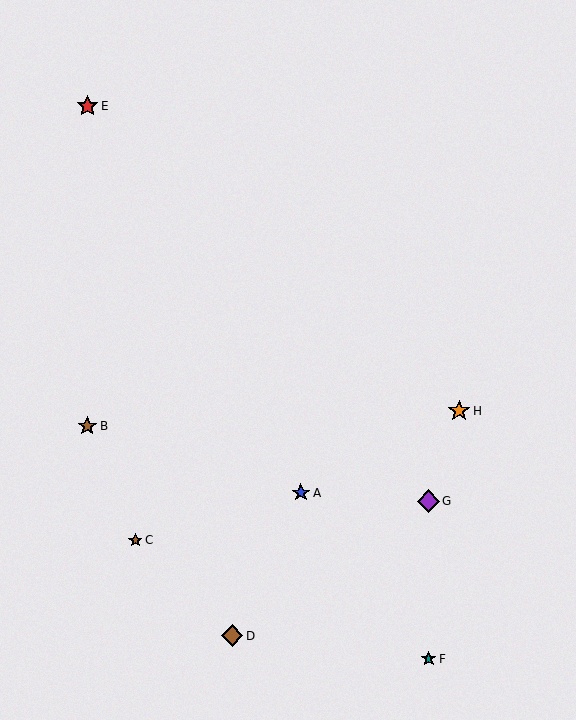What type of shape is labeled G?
Shape G is a purple diamond.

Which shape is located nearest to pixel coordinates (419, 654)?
The teal star (labeled F) at (429, 659) is nearest to that location.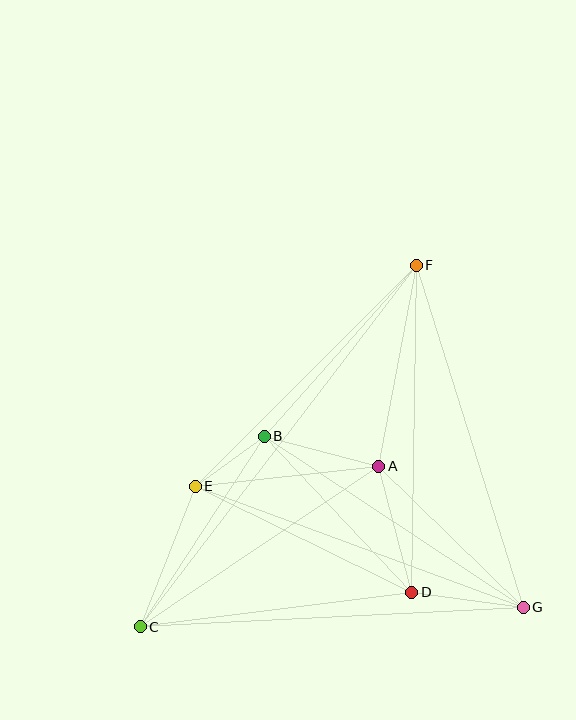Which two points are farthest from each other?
Points C and F are farthest from each other.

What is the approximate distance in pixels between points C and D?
The distance between C and D is approximately 273 pixels.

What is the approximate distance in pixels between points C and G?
The distance between C and G is approximately 383 pixels.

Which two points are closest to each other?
Points B and E are closest to each other.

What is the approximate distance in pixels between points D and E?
The distance between D and E is approximately 241 pixels.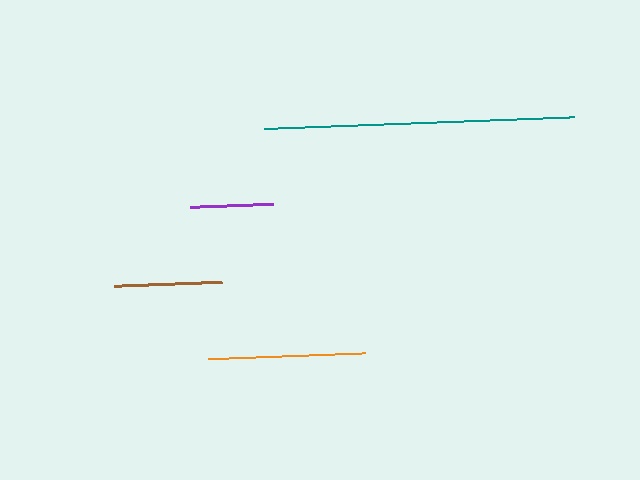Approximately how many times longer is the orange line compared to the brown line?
The orange line is approximately 1.5 times the length of the brown line.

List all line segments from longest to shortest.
From longest to shortest: teal, orange, brown, purple.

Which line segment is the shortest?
The purple line is the shortest at approximately 83 pixels.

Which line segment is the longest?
The teal line is the longest at approximately 310 pixels.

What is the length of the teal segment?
The teal segment is approximately 310 pixels long.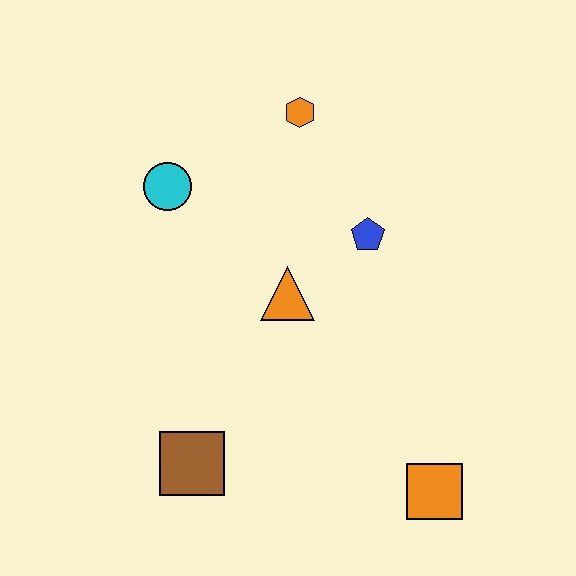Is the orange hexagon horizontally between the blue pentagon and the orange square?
No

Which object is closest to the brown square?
The orange triangle is closest to the brown square.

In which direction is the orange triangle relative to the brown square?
The orange triangle is above the brown square.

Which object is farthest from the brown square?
The orange hexagon is farthest from the brown square.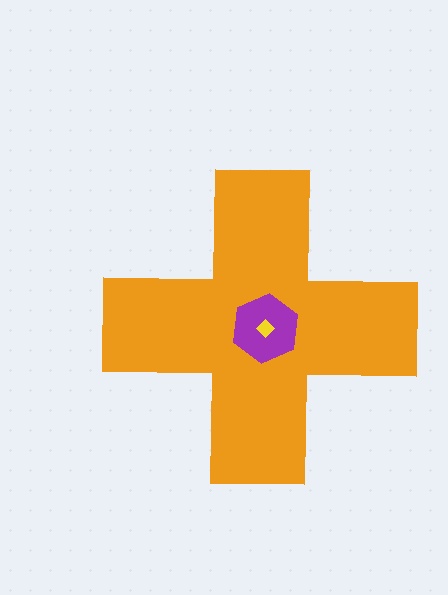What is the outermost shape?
The orange cross.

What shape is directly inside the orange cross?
The purple hexagon.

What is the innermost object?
The yellow diamond.